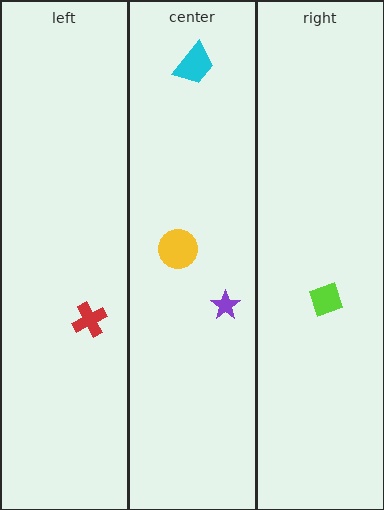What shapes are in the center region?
The cyan trapezoid, the purple star, the yellow circle.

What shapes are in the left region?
The red cross.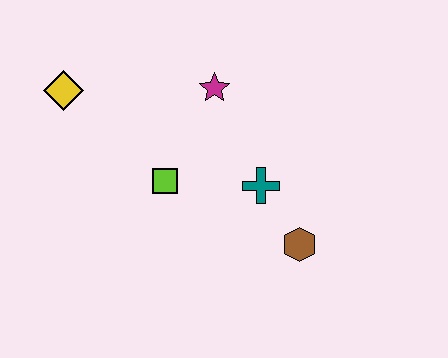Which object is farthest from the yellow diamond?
The brown hexagon is farthest from the yellow diamond.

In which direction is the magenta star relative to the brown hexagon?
The magenta star is above the brown hexagon.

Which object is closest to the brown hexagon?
The teal cross is closest to the brown hexagon.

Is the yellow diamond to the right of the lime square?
No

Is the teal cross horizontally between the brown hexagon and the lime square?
Yes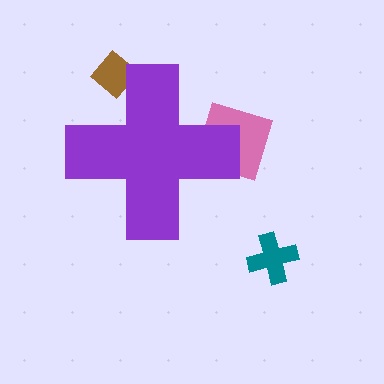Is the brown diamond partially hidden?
Yes, the brown diamond is partially hidden behind the purple cross.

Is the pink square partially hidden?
Yes, the pink square is partially hidden behind the purple cross.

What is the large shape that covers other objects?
A purple cross.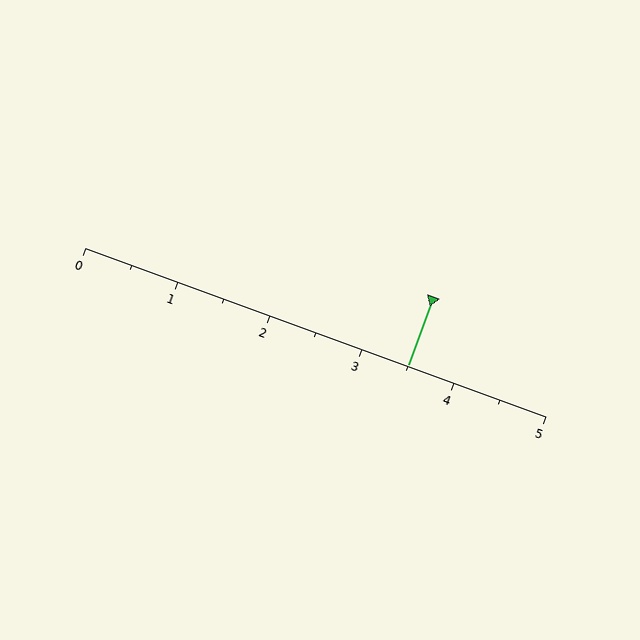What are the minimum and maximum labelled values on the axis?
The axis runs from 0 to 5.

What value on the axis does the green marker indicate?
The marker indicates approximately 3.5.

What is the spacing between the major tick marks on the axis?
The major ticks are spaced 1 apart.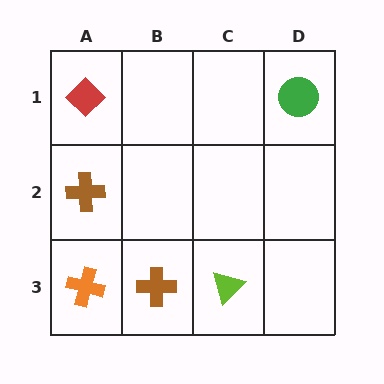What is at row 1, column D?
A green circle.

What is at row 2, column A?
A brown cross.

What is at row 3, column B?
A brown cross.